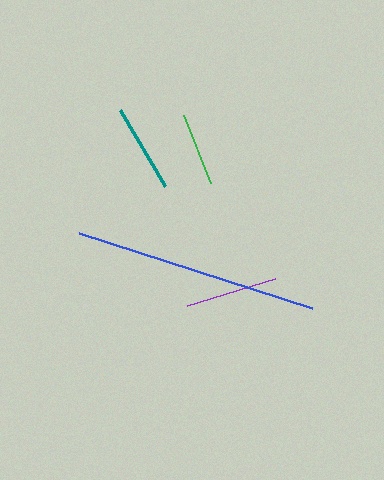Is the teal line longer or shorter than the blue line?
The blue line is longer than the teal line.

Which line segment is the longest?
The blue line is the longest at approximately 244 pixels.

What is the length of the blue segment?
The blue segment is approximately 244 pixels long.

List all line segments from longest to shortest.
From longest to shortest: blue, purple, teal, green.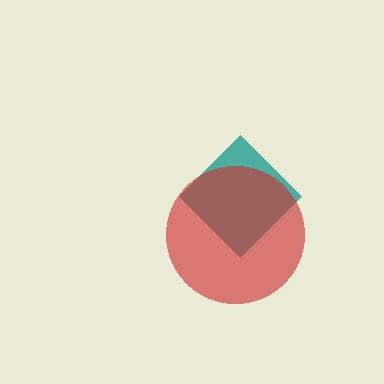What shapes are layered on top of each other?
The layered shapes are: a teal diamond, a red circle.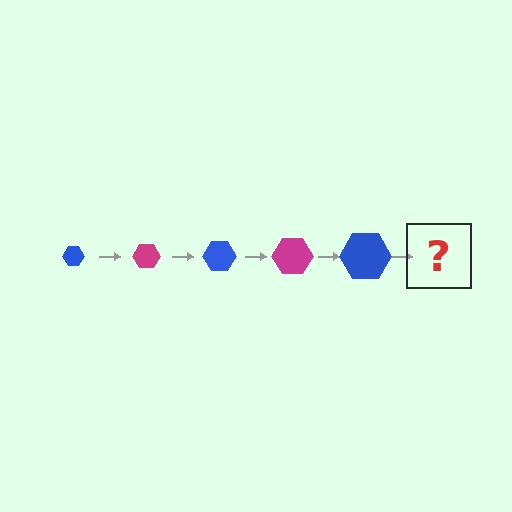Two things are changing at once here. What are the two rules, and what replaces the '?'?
The two rules are that the hexagon grows larger each step and the color cycles through blue and magenta. The '?' should be a magenta hexagon, larger than the previous one.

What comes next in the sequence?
The next element should be a magenta hexagon, larger than the previous one.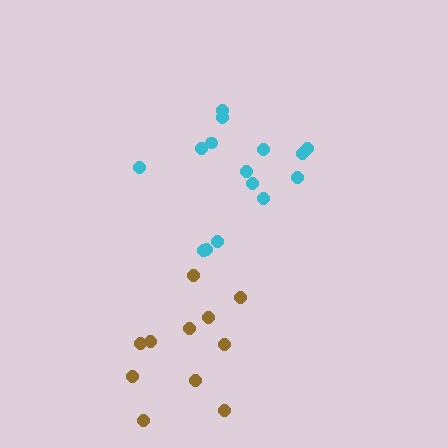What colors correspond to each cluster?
The clusters are colored: cyan, brown.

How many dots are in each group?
Group 1: 15 dots, Group 2: 11 dots (26 total).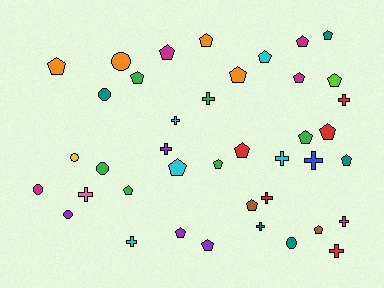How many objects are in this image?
There are 40 objects.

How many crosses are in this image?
There are 12 crosses.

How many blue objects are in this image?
There is 1 blue object.